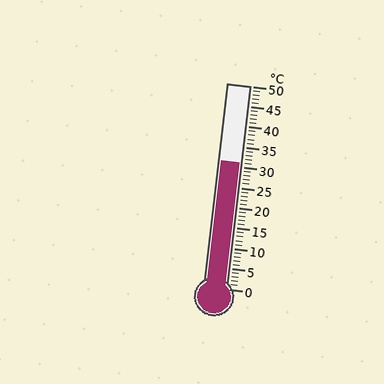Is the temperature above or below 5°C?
The temperature is above 5°C.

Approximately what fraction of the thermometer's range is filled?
The thermometer is filled to approximately 60% of its range.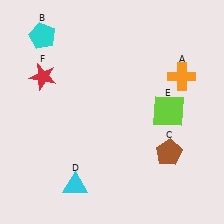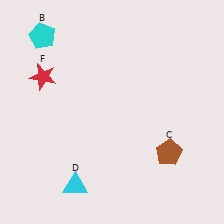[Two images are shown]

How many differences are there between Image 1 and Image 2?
There are 2 differences between the two images.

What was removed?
The lime square (E), the orange cross (A) were removed in Image 2.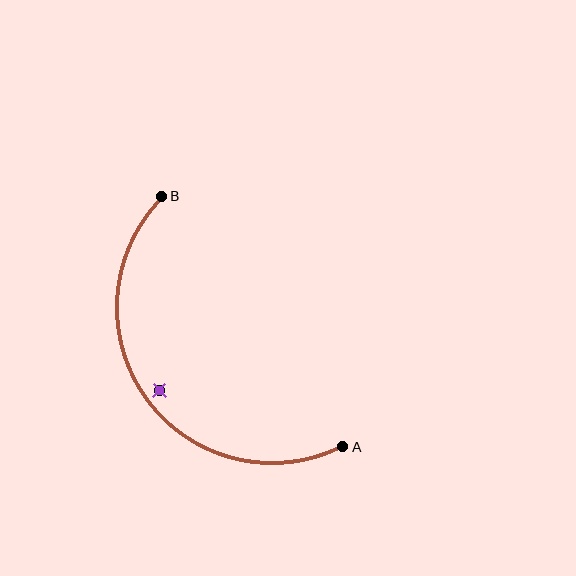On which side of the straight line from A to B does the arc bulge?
The arc bulges below and to the left of the straight line connecting A and B.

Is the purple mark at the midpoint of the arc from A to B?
No — the purple mark does not lie on the arc at all. It sits slightly inside the curve.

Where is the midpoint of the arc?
The arc midpoint is the point on the curve farthest from the straight line joining A and B. It sits below and to the left of that line.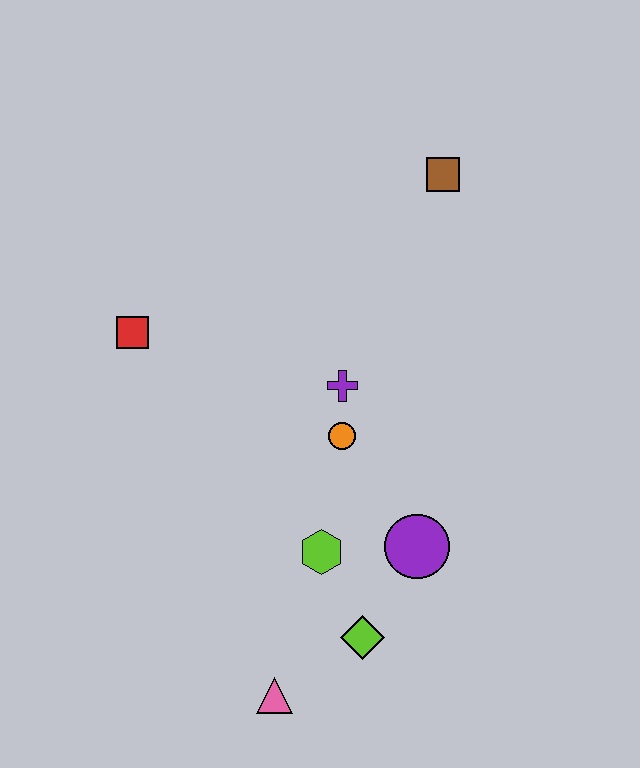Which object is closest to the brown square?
The purple cross is closest to the brown square.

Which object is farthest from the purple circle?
The brown square is farthest from the purple circle.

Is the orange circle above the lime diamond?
Yes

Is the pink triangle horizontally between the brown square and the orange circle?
No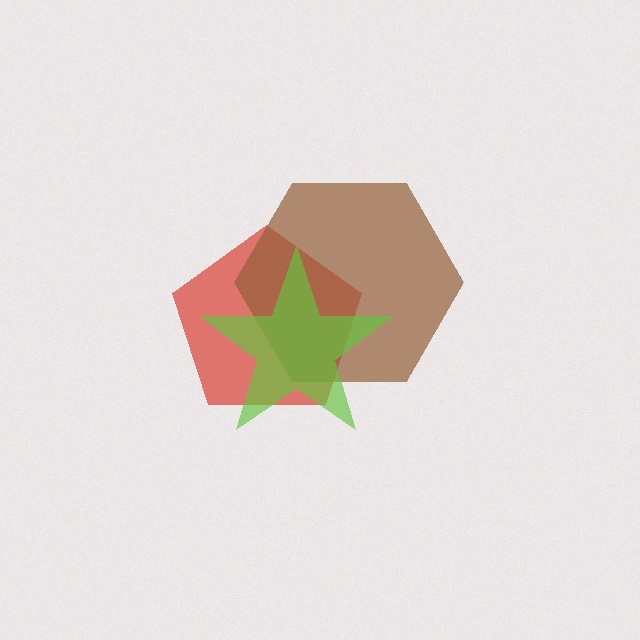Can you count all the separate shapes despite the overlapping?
Yes, there are 3 separate shapes.